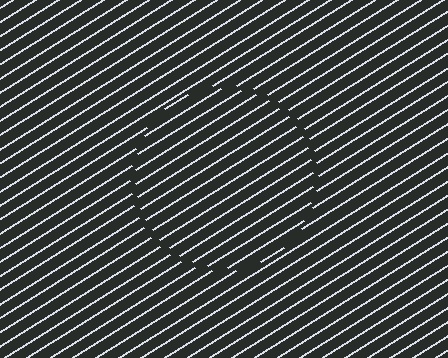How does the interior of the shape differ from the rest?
The interior of the shape contains the same grating, shifted by half a period — the contour is defined by the phase discontinuity where line-ends from the inner and outer gratings abut.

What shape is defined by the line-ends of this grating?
An illusory circle. The interior of the shape contains the same grating, shifted by half a period — the contour is defined by the phase discontinuity where line-ends from the inner and outer gratings abut.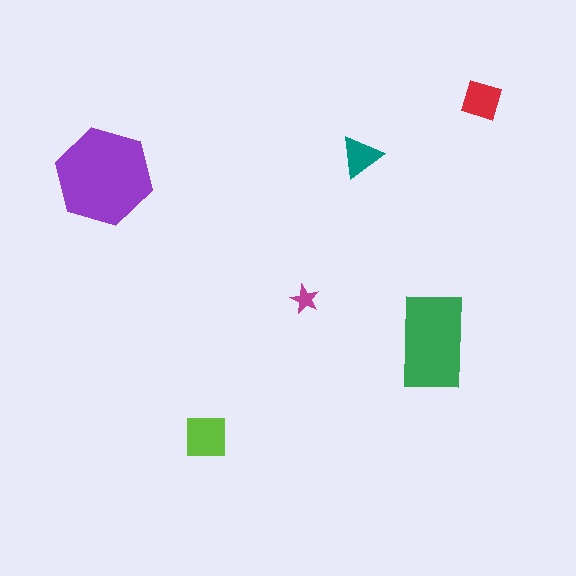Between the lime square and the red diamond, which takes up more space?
The lime square.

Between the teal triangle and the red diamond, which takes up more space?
The red diamond.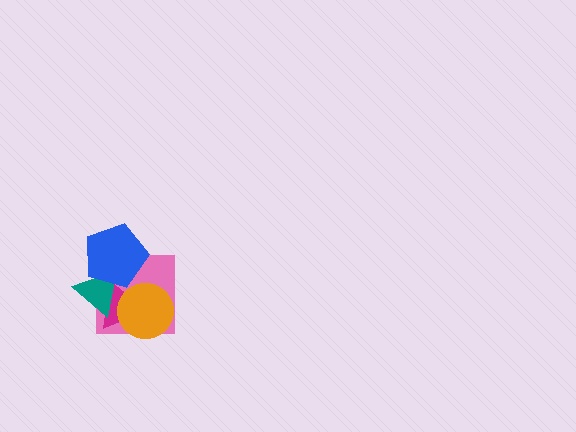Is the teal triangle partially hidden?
Yes, it is partially covered by another shape.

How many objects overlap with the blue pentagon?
3 objects overlap with the blue pentagon.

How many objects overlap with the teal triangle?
3 objects overlap with the teal triangle.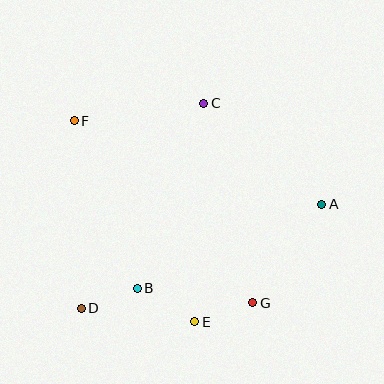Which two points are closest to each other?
Points B and D are closest to each other.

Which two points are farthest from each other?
Points A and D are farthest from each other.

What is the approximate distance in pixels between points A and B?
The distance between A and B is approximately 203 pixels.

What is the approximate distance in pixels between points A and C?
The distance between A and C is approximately 155 pixels.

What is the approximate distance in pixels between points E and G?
The distance between E and G is approximately 61 pixels.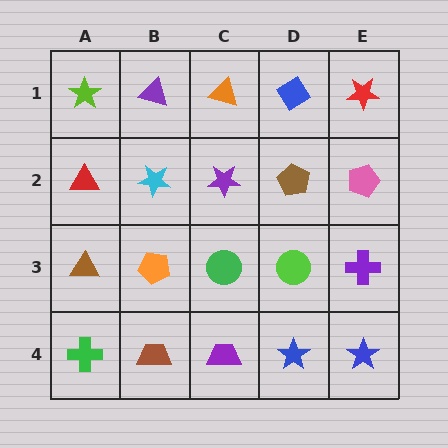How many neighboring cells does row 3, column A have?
3.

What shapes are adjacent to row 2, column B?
A purple triangle (row 1, column B), an orange pentagon (row 3, column B), a red triangle (row 2, column A), a purple star (row 2, column C).